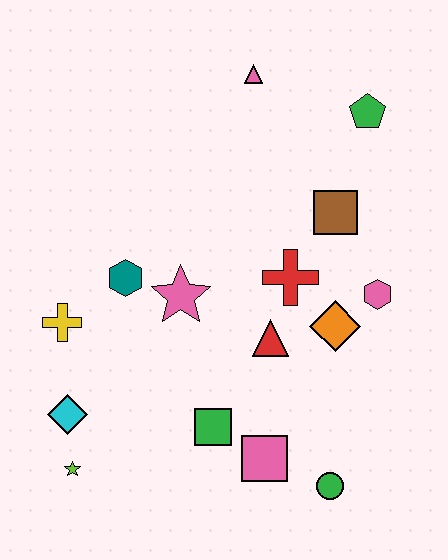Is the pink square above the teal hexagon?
No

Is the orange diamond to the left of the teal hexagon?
No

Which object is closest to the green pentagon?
The brown square is closest to the green pentagon.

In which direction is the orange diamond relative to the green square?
The orange diamond is to the right of the green square.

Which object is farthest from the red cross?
The lime star is farthest from the red cross.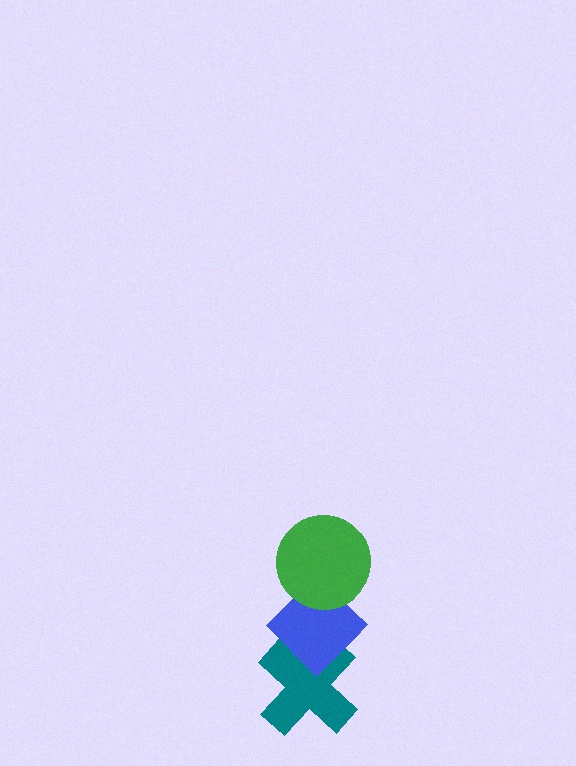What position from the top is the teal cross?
The teal cross is 3rd from the top.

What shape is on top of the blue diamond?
The green circle is on top of the blue diamond.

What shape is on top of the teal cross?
The blue diamond is on top of the teal cross.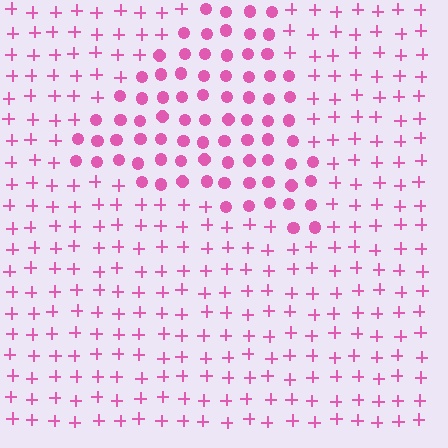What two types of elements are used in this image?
The image uses circles inside the triangle region and plus signs outside it.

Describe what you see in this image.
The image is filled with small pink elements arranged in a uniform grid. A triangle-shaped region contains circles, while the surrounding area contains plus signs. The boundary is defined purely by the change in element shape.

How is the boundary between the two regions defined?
The boundary is defined by a change in element shape: circles inside vs. plus signs outside. All elements share the same color and spacing.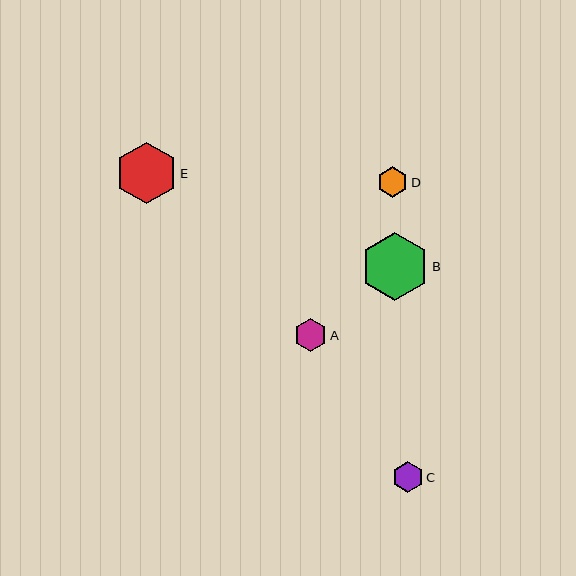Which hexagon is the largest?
Hexagon B is the largest with a size of approximately 68 pixels.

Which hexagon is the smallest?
Hexagon D is the smallest with a size of approximately 30 pixels.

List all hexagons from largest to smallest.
From largest to smallest: B, E, A, C, D.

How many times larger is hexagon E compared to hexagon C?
Hexagon E is approximately 2.0 times the size of hexagon C.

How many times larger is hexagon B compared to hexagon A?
Hexagon B is approximately 2.1 times the size of hexagon A.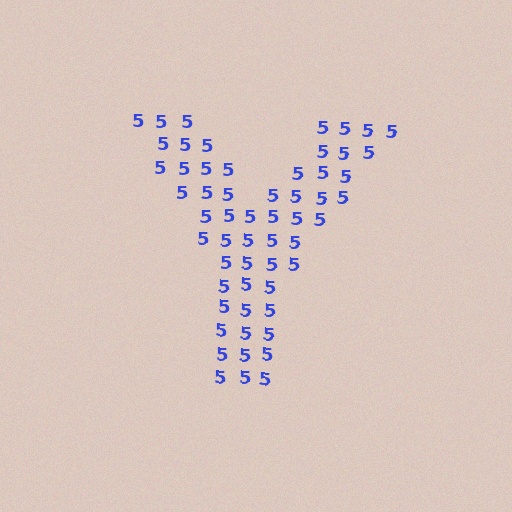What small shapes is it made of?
It is made of small digit 5's.